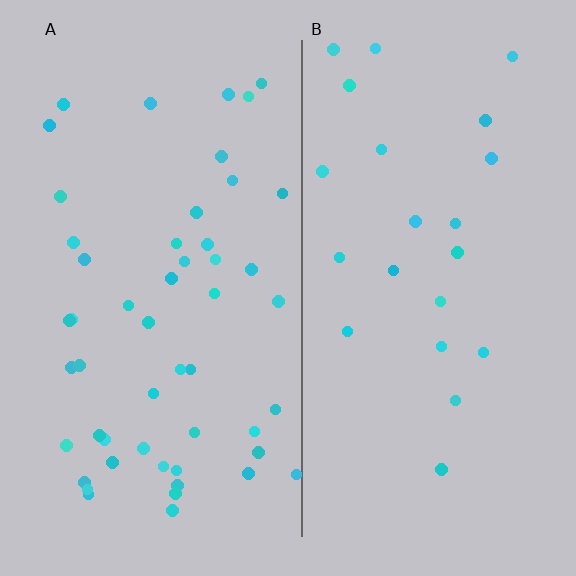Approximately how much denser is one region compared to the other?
Approximately 2.3× — region A over region B.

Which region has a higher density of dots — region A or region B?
A (the left).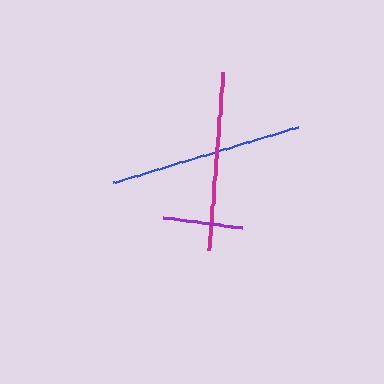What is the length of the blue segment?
The blue segment is approximately 193 pixels long.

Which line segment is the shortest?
The purple line is the shortest at approximately 80 pixels.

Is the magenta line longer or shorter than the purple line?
The magenta line is longer than the purple line.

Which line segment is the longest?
The blue line is the longest at approximately 193 pixels.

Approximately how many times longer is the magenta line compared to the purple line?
The magenta line is approximately 2.2 times the length of the purple line.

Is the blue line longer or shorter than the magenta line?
The blue line is longer than the magenta line.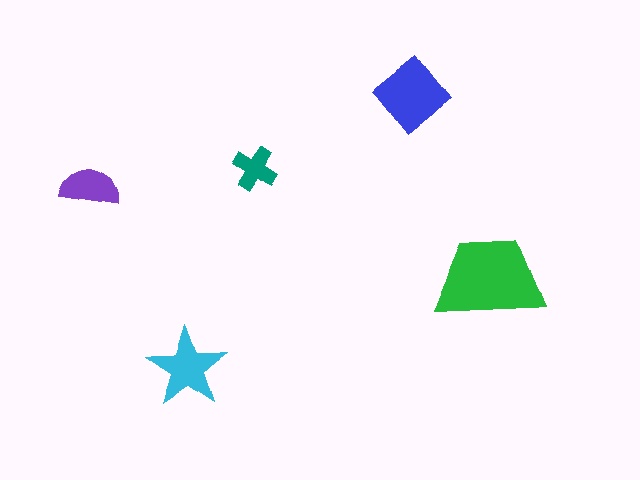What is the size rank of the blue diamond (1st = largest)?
2nd.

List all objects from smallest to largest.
The teal cross, the purple semicircle, the cyan star, the blue diamond, the green trapezoid.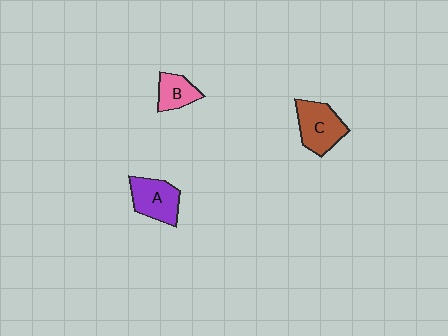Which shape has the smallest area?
Shape B (pink).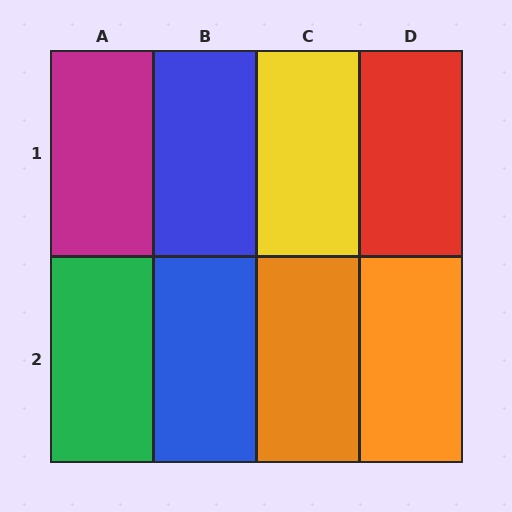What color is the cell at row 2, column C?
Orange.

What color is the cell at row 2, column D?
Orange.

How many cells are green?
1 cell is green.